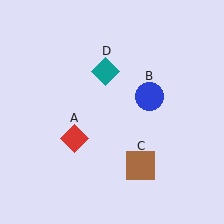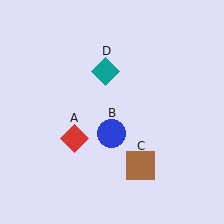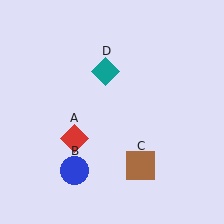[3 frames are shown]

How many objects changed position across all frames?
1 object changed position: blue circle (object B).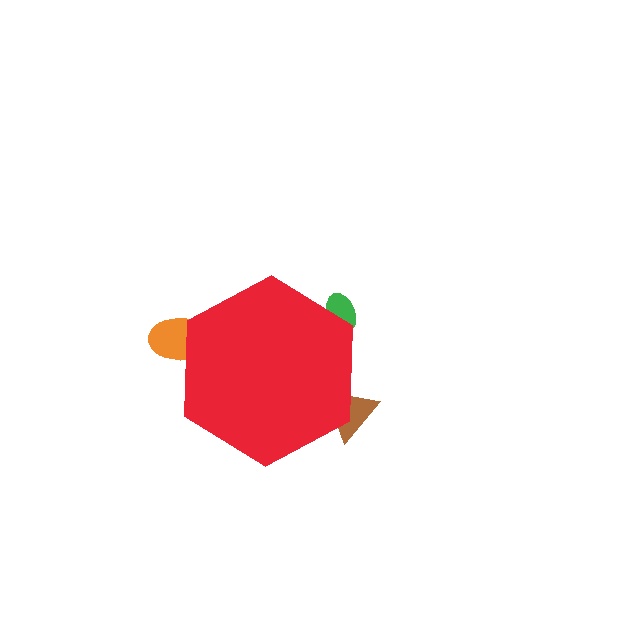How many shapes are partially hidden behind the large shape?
3 shapes are partially hidden.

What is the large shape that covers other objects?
A red hexagon.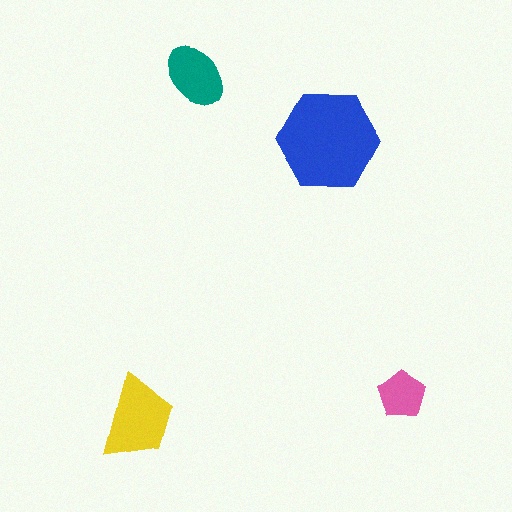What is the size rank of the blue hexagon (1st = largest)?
1st.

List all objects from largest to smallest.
The blue hexagon, the yellow trapezoid, the teal ellipse, the pink pentagon.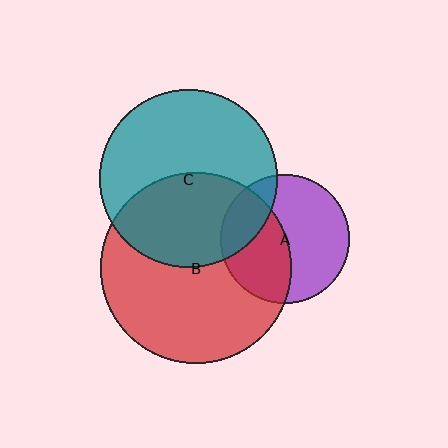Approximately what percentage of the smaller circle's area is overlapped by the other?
Approximately 45%.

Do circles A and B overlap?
Yes.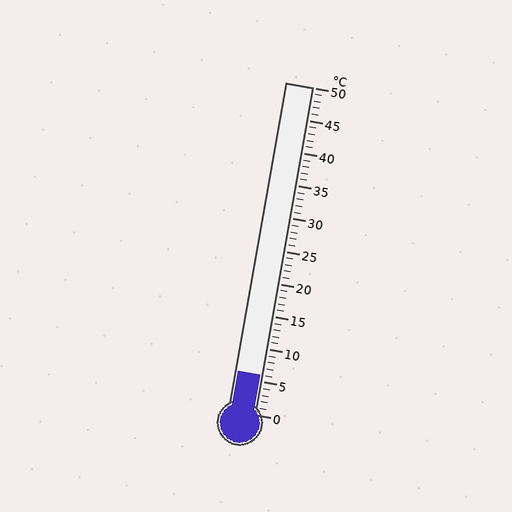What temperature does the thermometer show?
The thermometer shows approximately 6°C.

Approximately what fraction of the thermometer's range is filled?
The thermometer is filled to approximately 10% of its range.